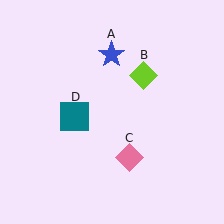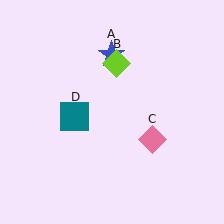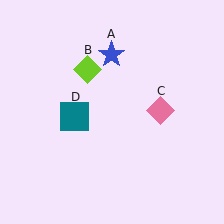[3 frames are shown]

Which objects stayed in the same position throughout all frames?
Blue star (object A) and teal square (object D) remained stationary.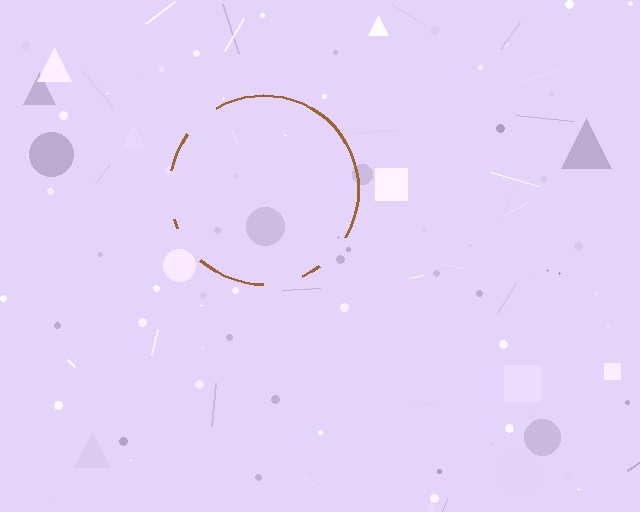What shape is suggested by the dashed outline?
The dashed outline suggests a circle.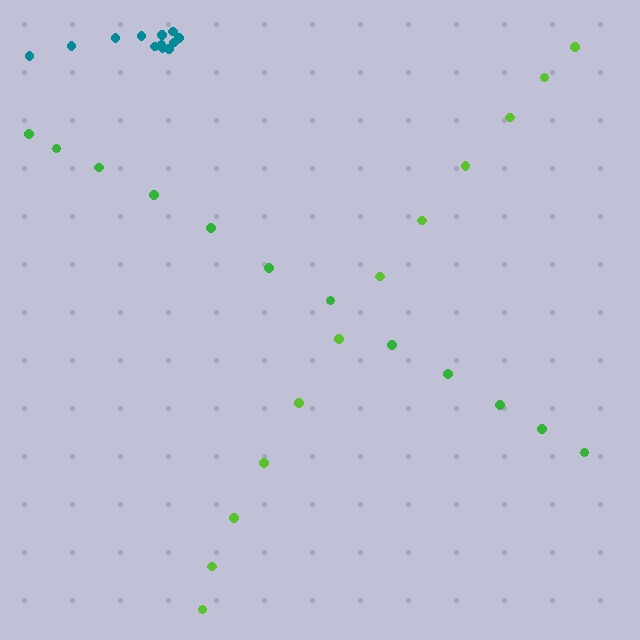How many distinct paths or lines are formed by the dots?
There are 3 distinct paths.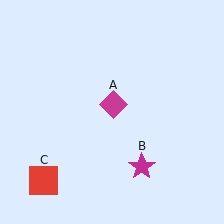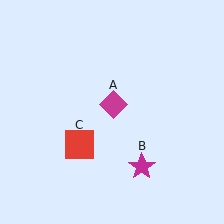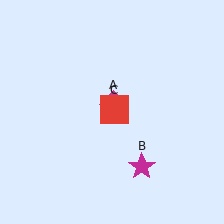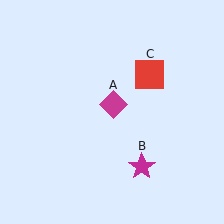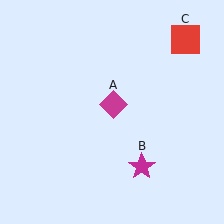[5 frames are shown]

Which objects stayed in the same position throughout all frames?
Magenta diamond (object A) and magenta star (object B) remained stationary.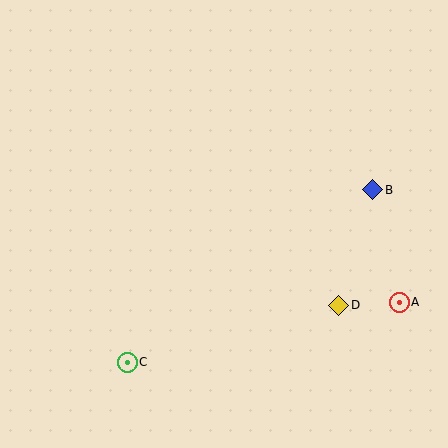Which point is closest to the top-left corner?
Point C is closest to the top-left corner.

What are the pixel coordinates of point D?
Point D is at (339, 305).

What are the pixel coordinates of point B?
Point B is at (373, 190).